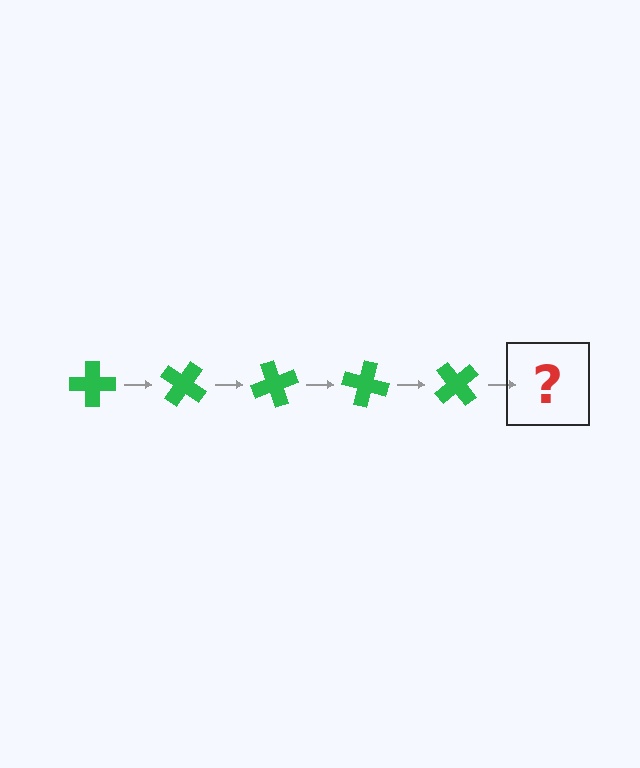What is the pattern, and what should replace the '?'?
The pattern is that the cross rotates 35 degrees each step. The '?' should be a green cross rotated 175 degrees.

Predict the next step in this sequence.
The next step is a green cross rotated 175 degrees.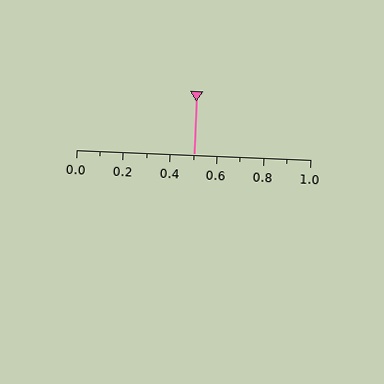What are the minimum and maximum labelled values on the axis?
The axis runs from 0.0 to 1.0.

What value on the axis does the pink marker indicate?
The marker indicates approximately 0.5.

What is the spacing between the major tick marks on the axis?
The major ticks are spaced 0.2 apart.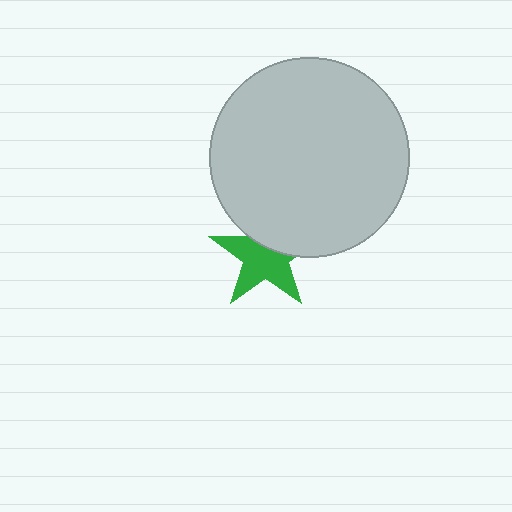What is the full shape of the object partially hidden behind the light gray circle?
The partially hidden object is a green star.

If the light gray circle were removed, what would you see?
You would see the complete green star.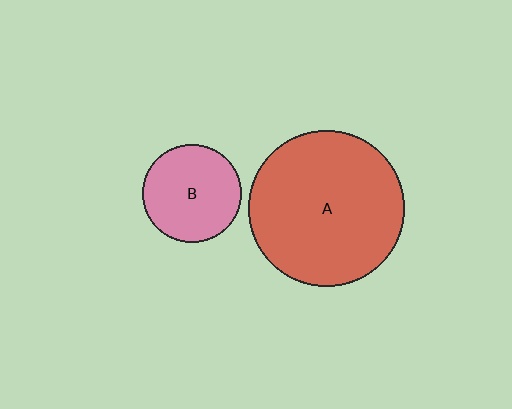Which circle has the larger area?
Circle A (red).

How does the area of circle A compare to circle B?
Approximately 2.5 times.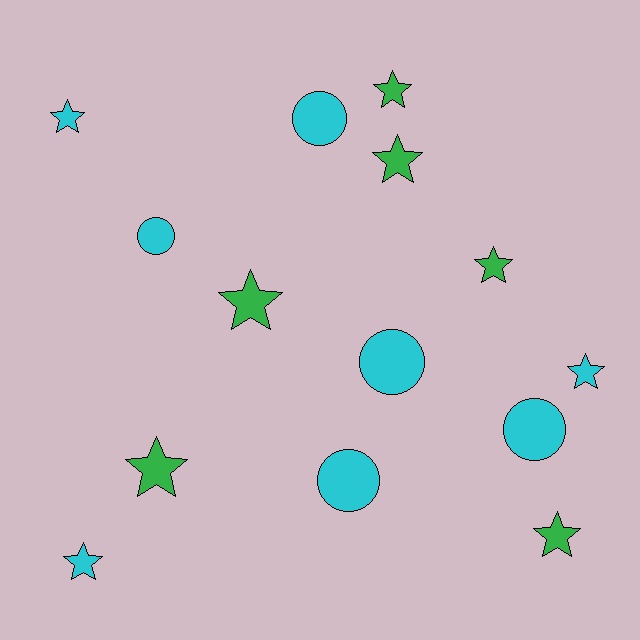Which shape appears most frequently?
Star, with 9 objects.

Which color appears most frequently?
Cyan, with 8 objects.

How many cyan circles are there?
There are 5 cyan circles.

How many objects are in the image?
There are 14 objects.